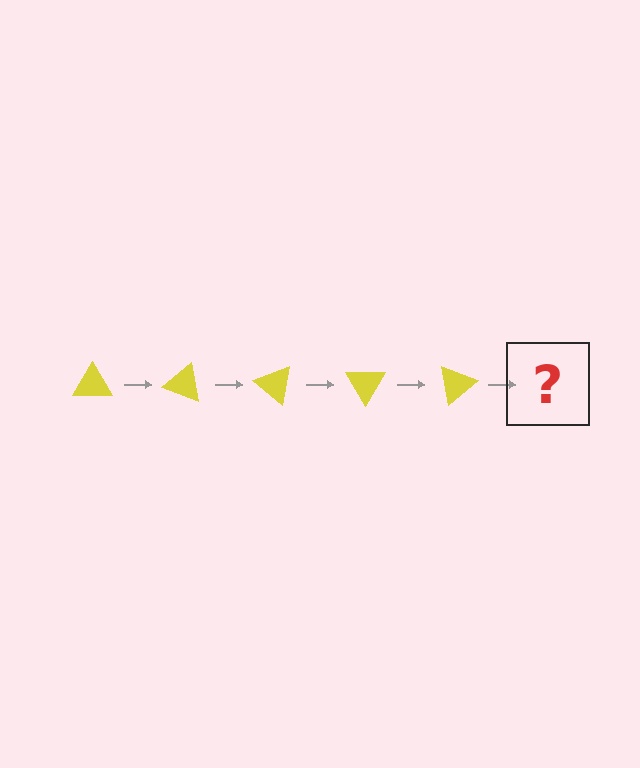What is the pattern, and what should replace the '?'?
The pattern is that the triangle rotates 20 degrees each step. The '?' should be a yellow triangle rotated 100 degrees.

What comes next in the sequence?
The next element should be a yellow triangle rotated 100 degrees.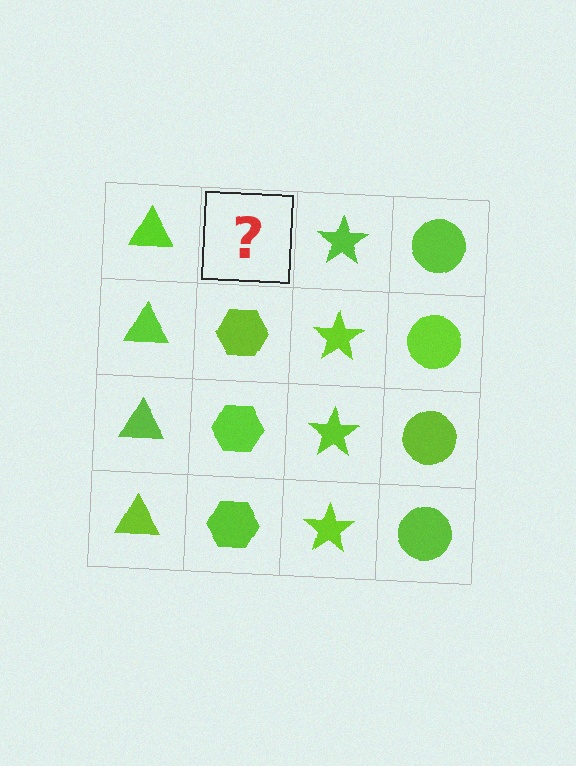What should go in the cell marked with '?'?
The missing cell should contain a lime hexagon.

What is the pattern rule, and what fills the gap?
The rule is that each column has a consistent shape. The gap should be filled with a lime hexagon.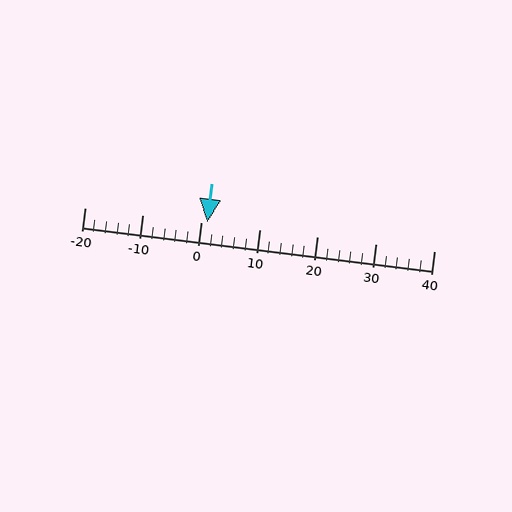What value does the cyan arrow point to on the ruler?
The cyan arrow points to approximately 1.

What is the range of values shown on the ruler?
The ruler shows values from -20 to 40.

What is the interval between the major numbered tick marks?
The major tick marks are spaced 10 units apart.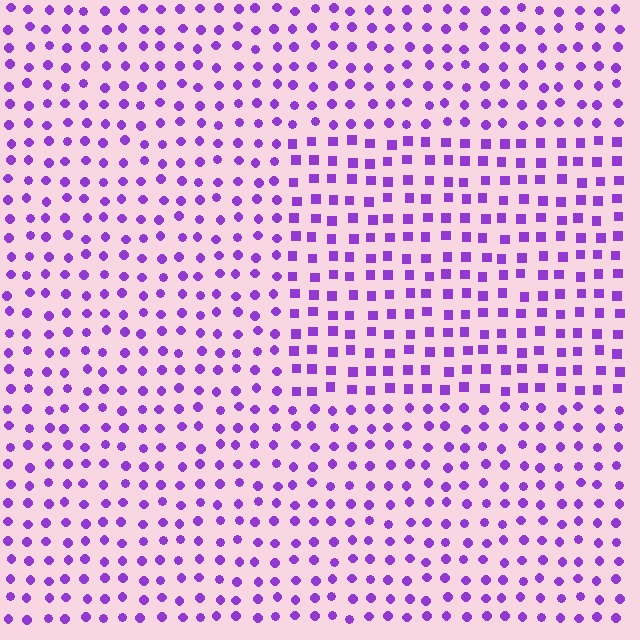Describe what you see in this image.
The image is filled with small purple elements arranged in a uniform grid. A rectangle-shaped region contains squares, while the surrounding area contains circles. The boundary is defined purely by the change in element shape.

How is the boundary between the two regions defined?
The boundary is defined by a change in element shape: squares inside vs. circles outside. All elements share the same color and spacing.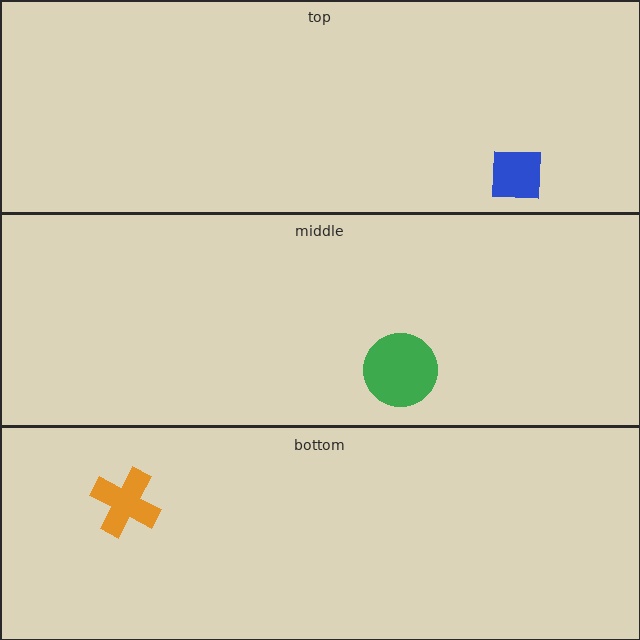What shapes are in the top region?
The blue square.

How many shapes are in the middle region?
1.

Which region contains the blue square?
The top region.